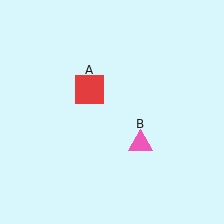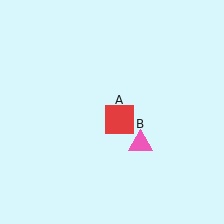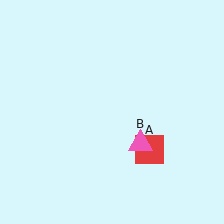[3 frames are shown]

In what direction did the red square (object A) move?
The red square (object A) moved down and to the right.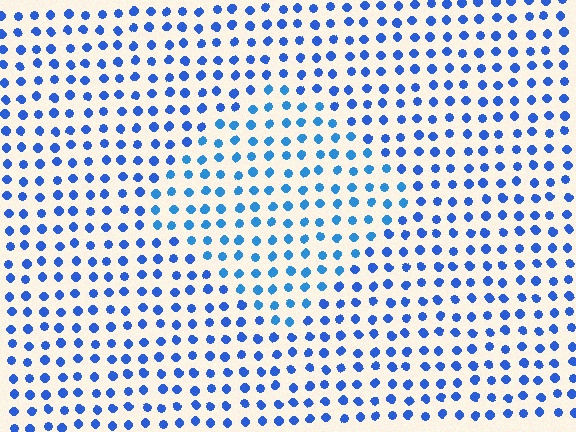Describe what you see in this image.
The image is filled with small blue elements in a uniform arrangement. A diamond-shaped region is visible where the elements are tinted to a slightly different hue, forming a subtle color boundary.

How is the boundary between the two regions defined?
The boundary is defined purely by a slight shift in hue (about 17 degrees). Spacing, size, and orientation are identical on both sides.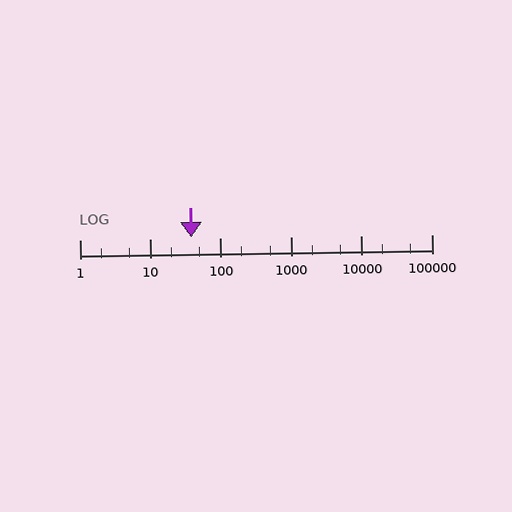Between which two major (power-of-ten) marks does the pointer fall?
The pointer is between 10 and 100.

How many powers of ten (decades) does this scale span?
The scale spans 5 decades, from 1 to 100000.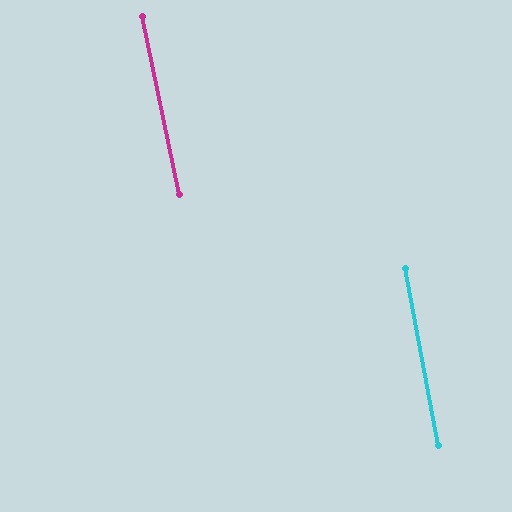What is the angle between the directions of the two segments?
Approximately 1 degree.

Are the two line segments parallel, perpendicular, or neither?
Parallel — their directions differ by only 0.9°.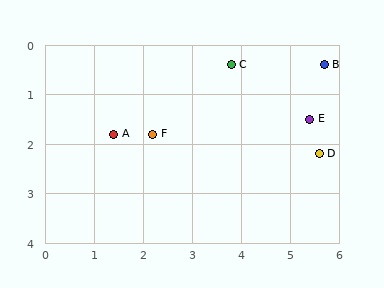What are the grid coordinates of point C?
Point C is at approximately (3.8, 0.4).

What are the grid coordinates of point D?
Point D is at approximately (5.6, 2.2).